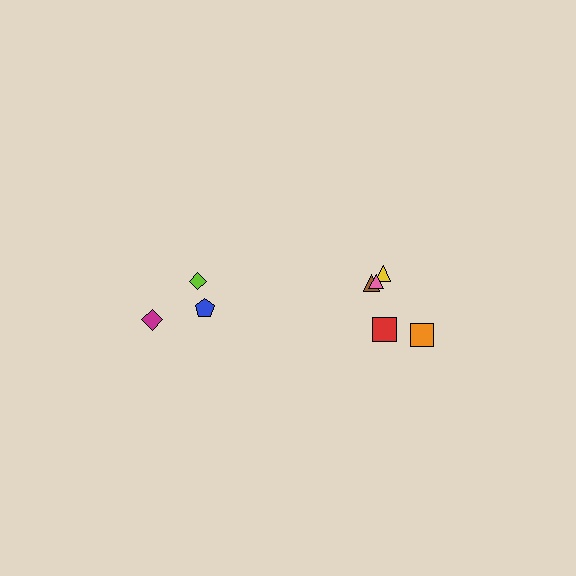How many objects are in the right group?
There are 5 objects.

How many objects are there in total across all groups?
There are 8 objects.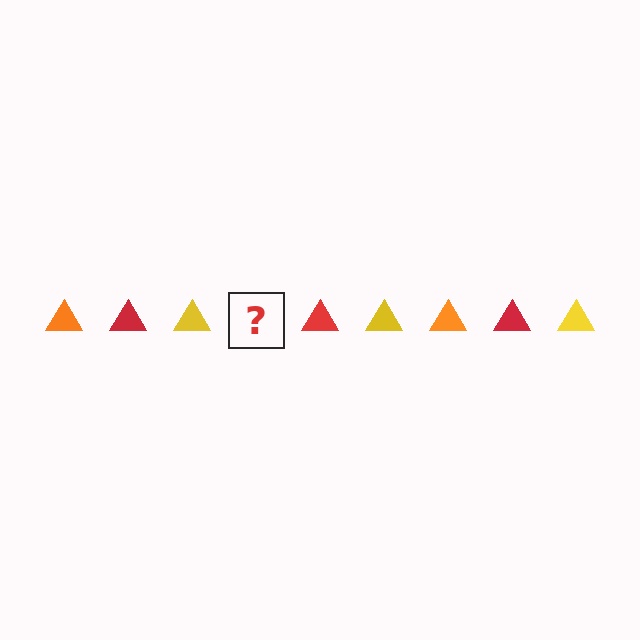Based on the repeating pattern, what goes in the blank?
The blank should be an orange triangle.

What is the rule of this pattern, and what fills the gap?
The rule is that the pattern cycles through orange, red, yellow triangles. The gap should be filled with an orange triangle.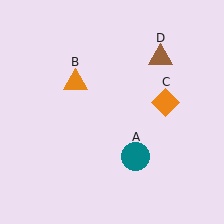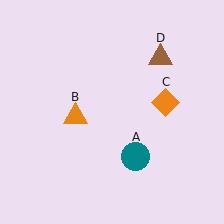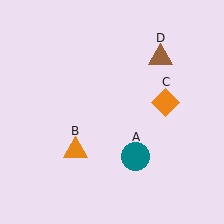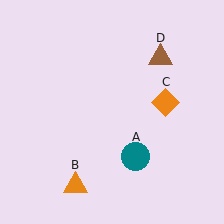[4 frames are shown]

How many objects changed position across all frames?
1 object changed position: orange triangle (object B).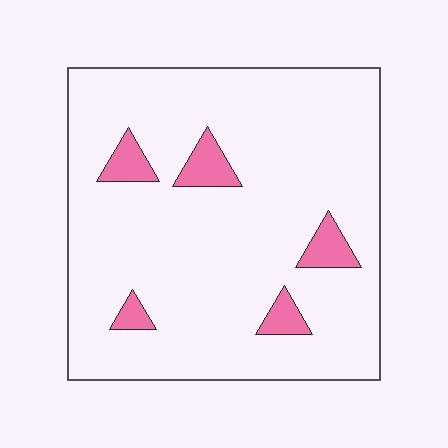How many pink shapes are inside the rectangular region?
5.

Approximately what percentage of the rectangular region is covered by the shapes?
Approximately 10%.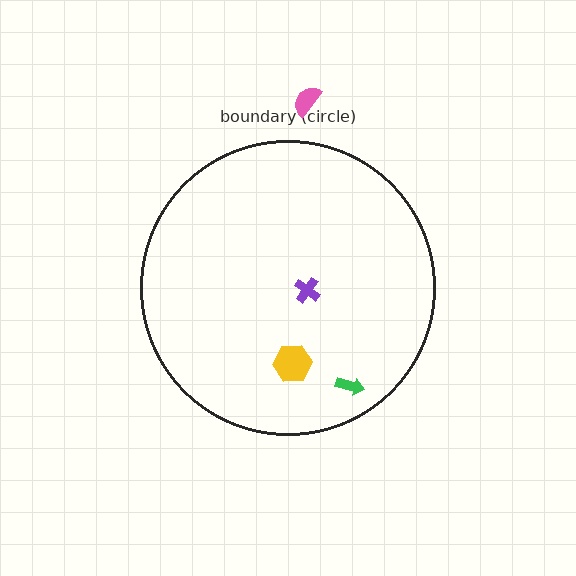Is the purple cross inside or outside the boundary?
Inside.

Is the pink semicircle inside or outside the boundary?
Outside.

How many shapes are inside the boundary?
3 inside, 1 outside.